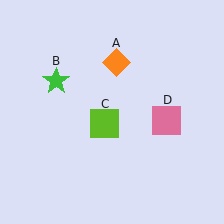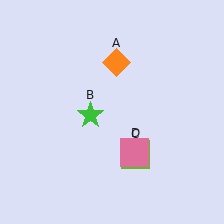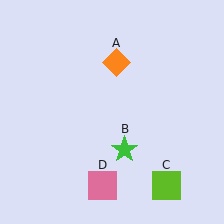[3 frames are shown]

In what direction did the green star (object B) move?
The green star (object B) moved down and to the right.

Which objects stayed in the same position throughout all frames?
Orange diamond (object A) remained stationary.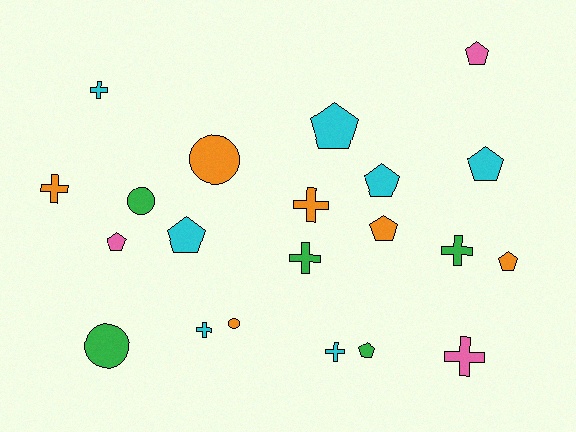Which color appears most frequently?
Cyan, with 7 objects.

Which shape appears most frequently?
Pentagon, with 9 objects.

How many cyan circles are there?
There are no cyan circles.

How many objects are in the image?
There are 21 objects.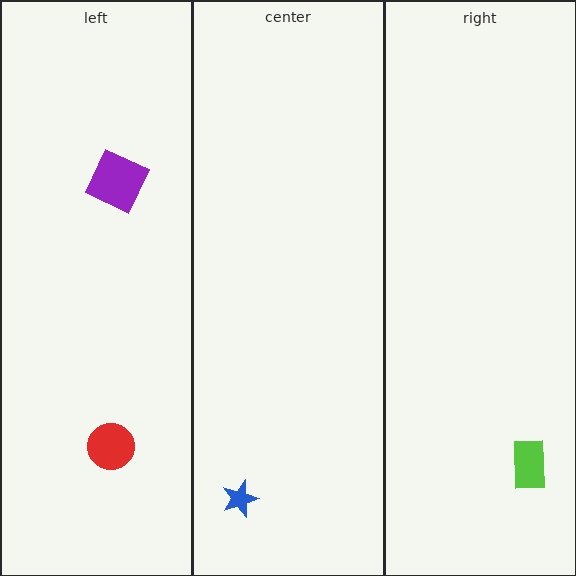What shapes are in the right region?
The lime rectangle.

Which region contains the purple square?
The left region.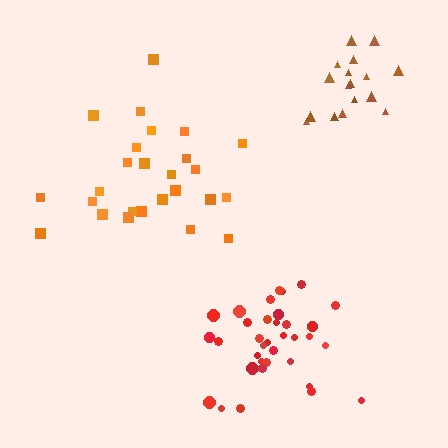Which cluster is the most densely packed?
Red.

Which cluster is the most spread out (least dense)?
Orange.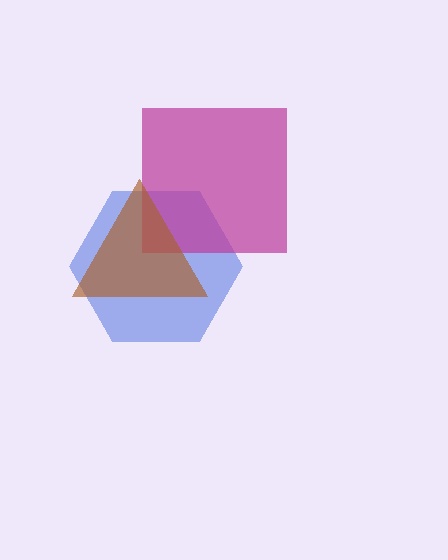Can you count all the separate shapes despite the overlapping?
Yes, there are 3 separate shapes.